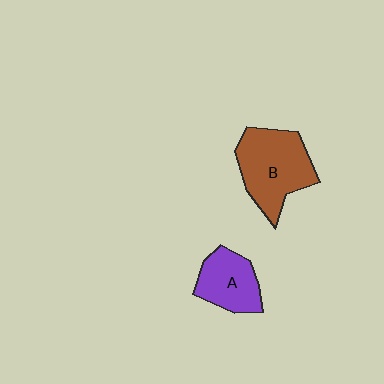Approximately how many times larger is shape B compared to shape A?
Approximately 1.5 times.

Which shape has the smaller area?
Shape A (purple).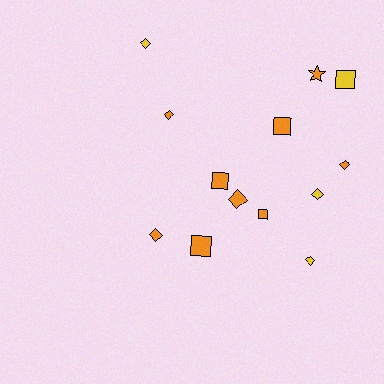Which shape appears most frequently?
Diamond, with 7 objects.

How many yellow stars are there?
There are no yellow stars.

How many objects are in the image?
There are 13 objects.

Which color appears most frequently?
Orange, with 9 objects.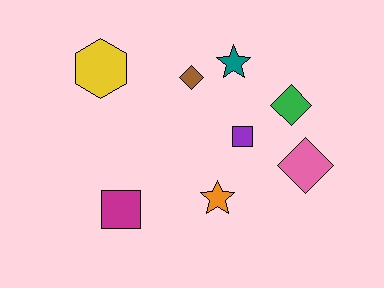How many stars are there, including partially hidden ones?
There are 2 stars.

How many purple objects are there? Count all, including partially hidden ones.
There is 1 purple object.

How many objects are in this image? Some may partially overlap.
There are 8 objects.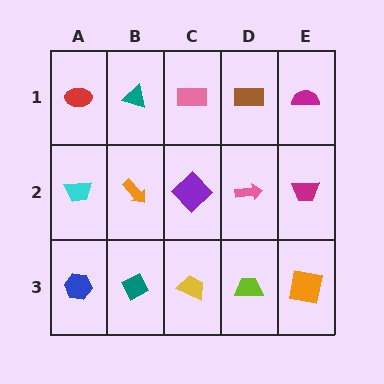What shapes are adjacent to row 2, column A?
A red ellipse (row 1, column A), a blue hexagon (row 3, column A), an orange arrow (row 2, column B).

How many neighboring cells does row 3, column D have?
3.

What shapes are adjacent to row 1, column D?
A pink arrow (row 2, column D), a pink rectangle (row 1, column C), a magenta semicircle (row 1, column E).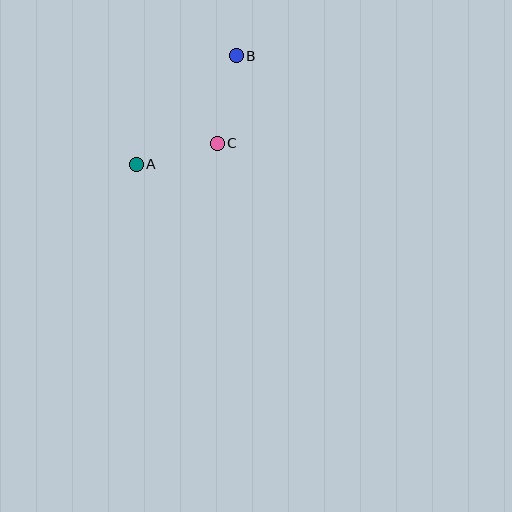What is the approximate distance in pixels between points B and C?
The distance between B and C is approximately 90 pixels.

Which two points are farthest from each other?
Points A and B are farthest from each other.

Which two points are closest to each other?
Points A and C are closest to each other.